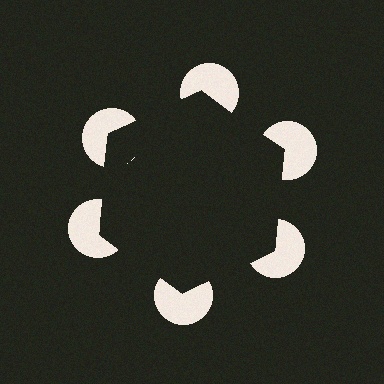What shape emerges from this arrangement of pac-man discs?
An illusory hexagon — its edges are inferred from the aligned wedge cuts in the pac-man discs, not physically drawn.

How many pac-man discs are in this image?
There are 6 — one at each vertex of the illusory hexagon.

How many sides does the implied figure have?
6 sides.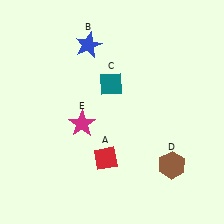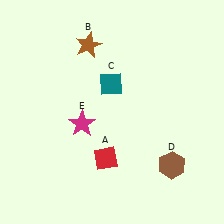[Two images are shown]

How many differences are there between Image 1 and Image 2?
There is 1 difference between the two images.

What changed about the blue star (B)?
In Image 1, B is blue. In Image 2, it changed to brown.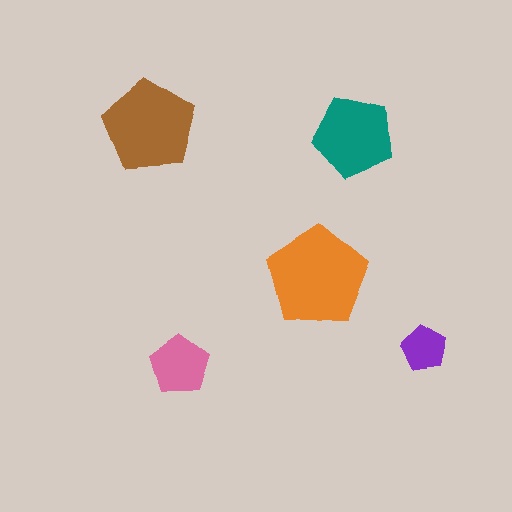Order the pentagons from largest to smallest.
the orange one, the brown one, the teal one, the pink one, the purple one.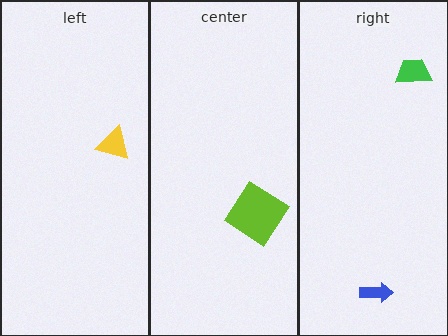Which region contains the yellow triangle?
The left region.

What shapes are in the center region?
The lime diamond.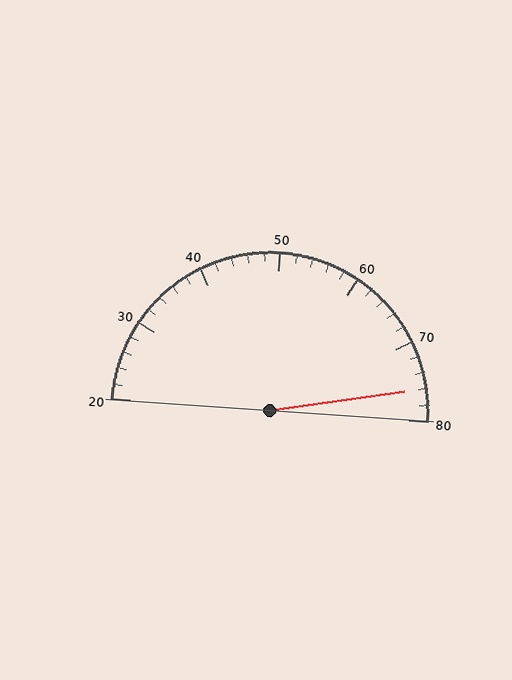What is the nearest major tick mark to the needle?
The nearest major tick mark is 80.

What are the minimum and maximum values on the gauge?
The gauge ranges from 20 to 80.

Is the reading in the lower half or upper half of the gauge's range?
The reading is in the upper half of the range (20 to 80).